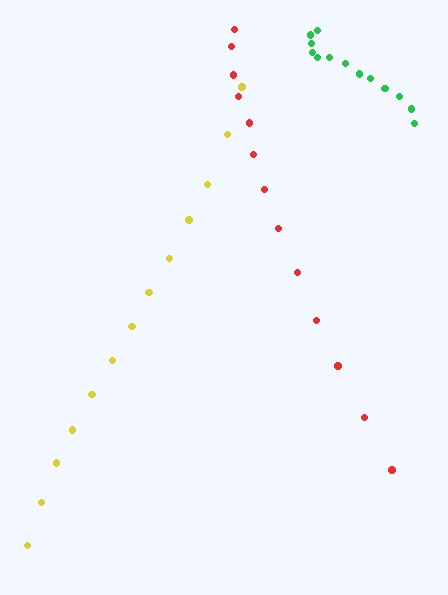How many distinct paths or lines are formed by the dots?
There are 3 distinct paths.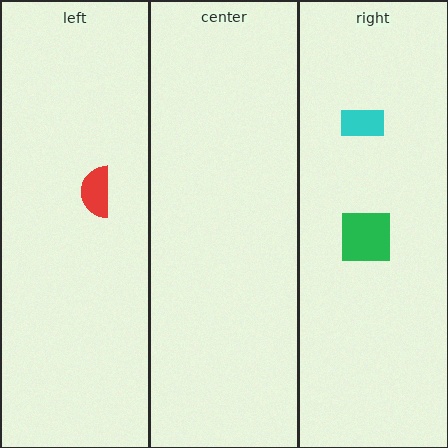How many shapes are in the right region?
2.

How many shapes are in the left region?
1.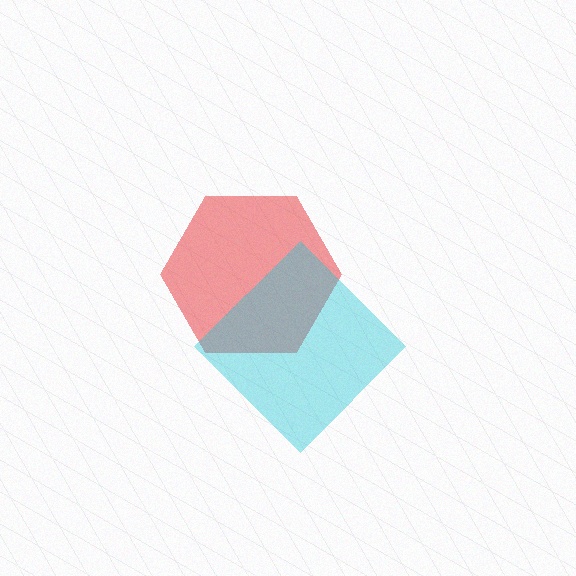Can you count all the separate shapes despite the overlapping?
Yes, there are 2 separate shapes.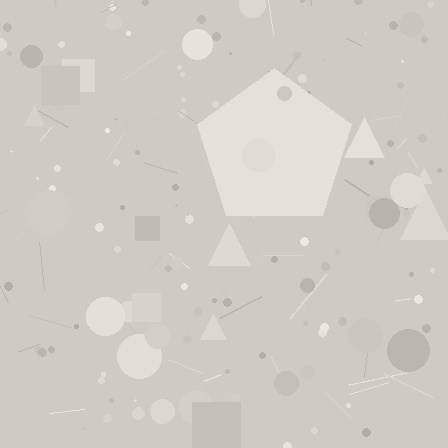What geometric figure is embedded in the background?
A pentagon is embedded in the background.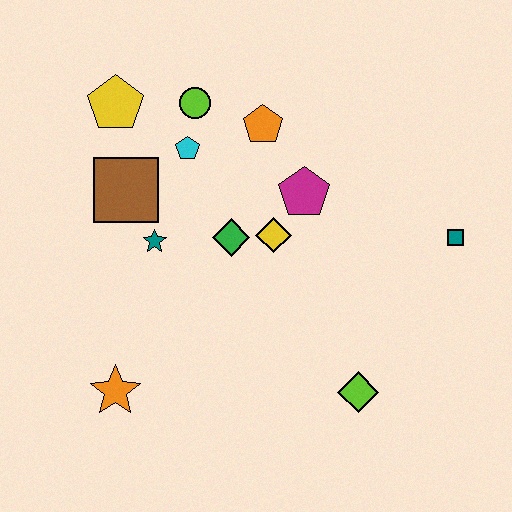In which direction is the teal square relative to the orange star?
The teal square is to the right of the orange star.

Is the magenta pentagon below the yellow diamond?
No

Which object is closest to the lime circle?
The cyan pentagon is closest to the lime circle.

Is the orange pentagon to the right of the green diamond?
Yes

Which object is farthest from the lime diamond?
The yellow pentagon is farthest from the lime diamond.